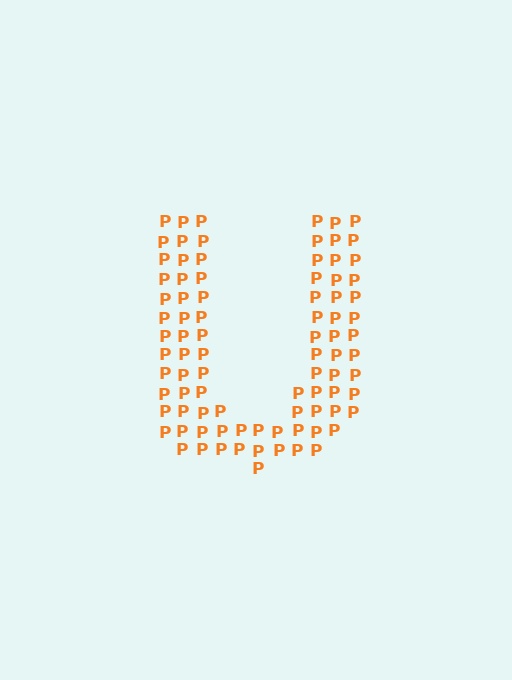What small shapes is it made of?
It is made of small letter P's.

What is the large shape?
The large shape is the letter U.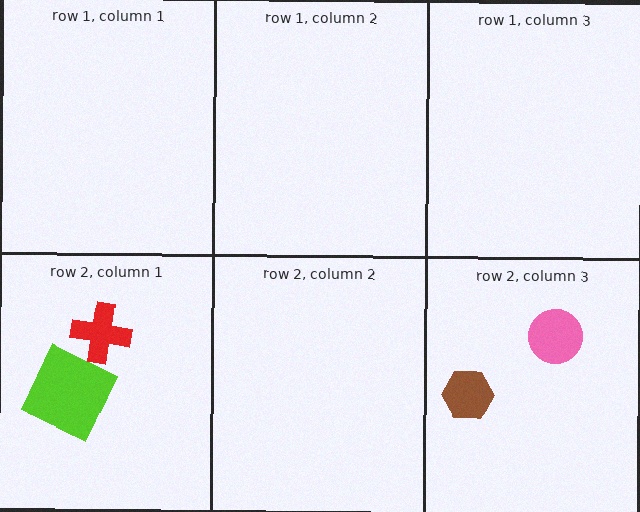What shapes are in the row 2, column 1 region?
The lime square, the red cross.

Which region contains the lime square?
The row 2, column 1 region.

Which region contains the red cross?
The row 2, column 1 region.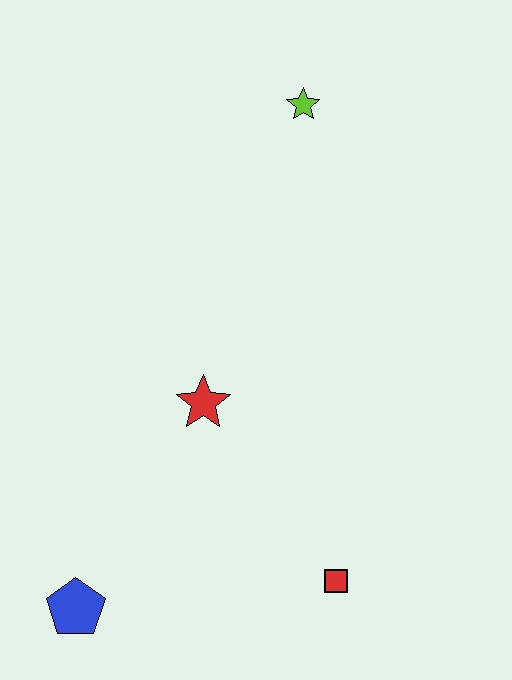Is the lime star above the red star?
Yes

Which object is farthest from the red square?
The lime star is farthest from the red square.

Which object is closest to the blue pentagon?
The red star is closest to the blue pentagon.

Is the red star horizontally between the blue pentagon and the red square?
Yes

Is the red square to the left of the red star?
No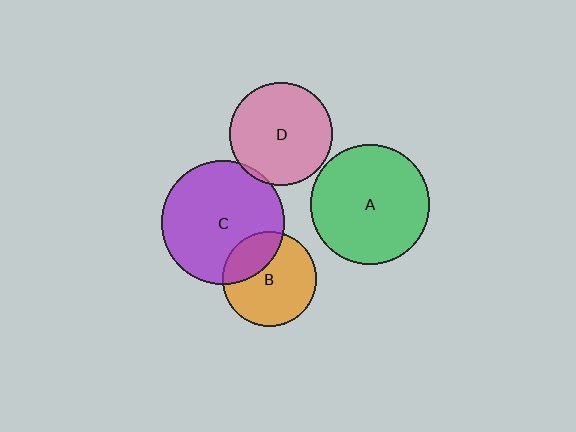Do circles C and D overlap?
Yes.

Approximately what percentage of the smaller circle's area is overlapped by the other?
Approximately 5%.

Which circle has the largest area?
Circle C (purple).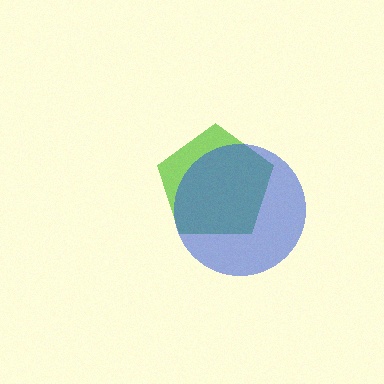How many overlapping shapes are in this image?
There are 2 overlapping shapes in the image.